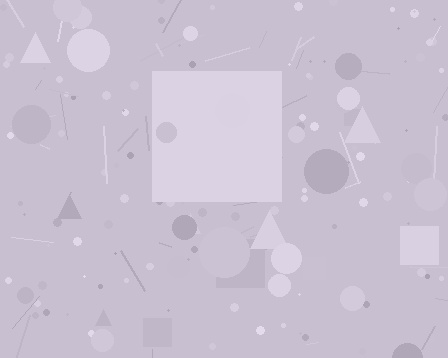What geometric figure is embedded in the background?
A square is embedded in the background.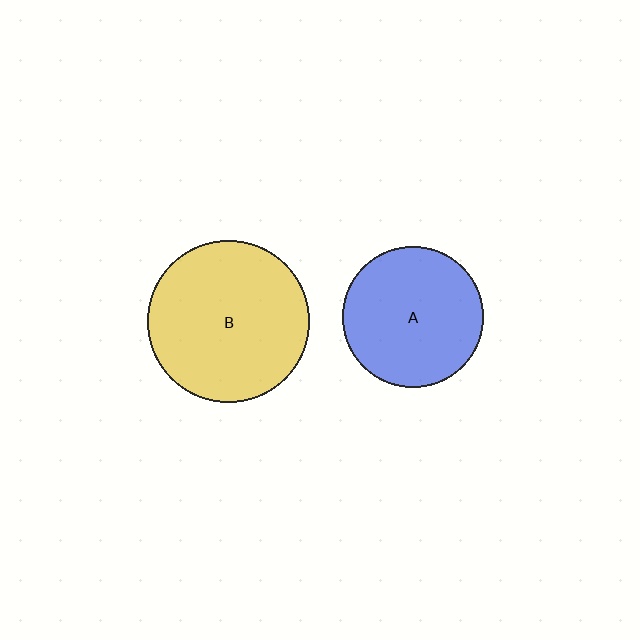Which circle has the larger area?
Circle B (yellow).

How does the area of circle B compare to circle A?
Approximately 1.3 times.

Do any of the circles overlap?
No, none of the circles overlap.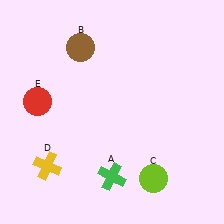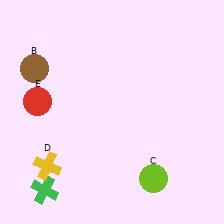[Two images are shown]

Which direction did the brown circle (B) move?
The brown circle (B) moved left.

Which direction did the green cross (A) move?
The green cross (A) moved left.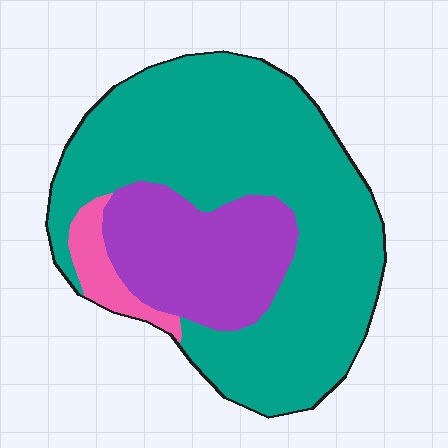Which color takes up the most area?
Teal, at roughly 70%.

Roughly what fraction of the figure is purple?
Purple takes up about one quarter (1/4) of the figure.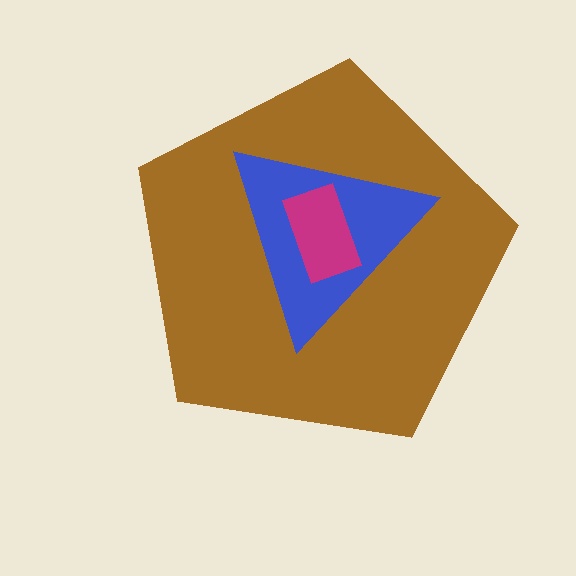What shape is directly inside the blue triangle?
The magenta rectangle.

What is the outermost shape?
The brown pentagon.